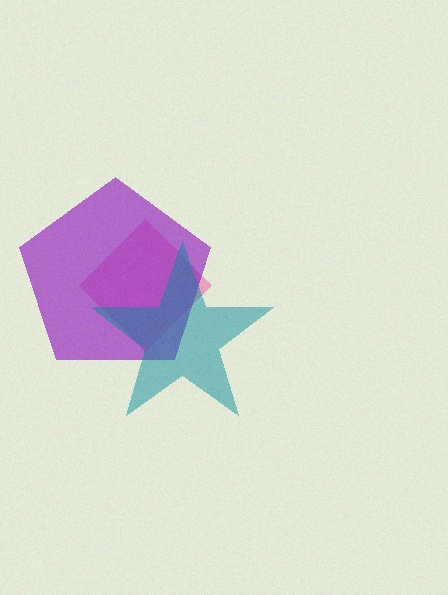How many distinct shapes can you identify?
There are 3 distinct shapes: a pink diamond, a purple pentagon, a teal star.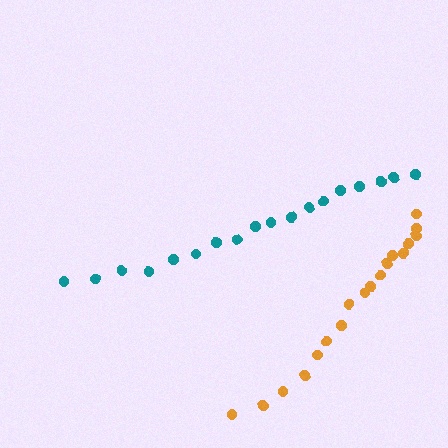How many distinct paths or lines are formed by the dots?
There are 2 distinct paths.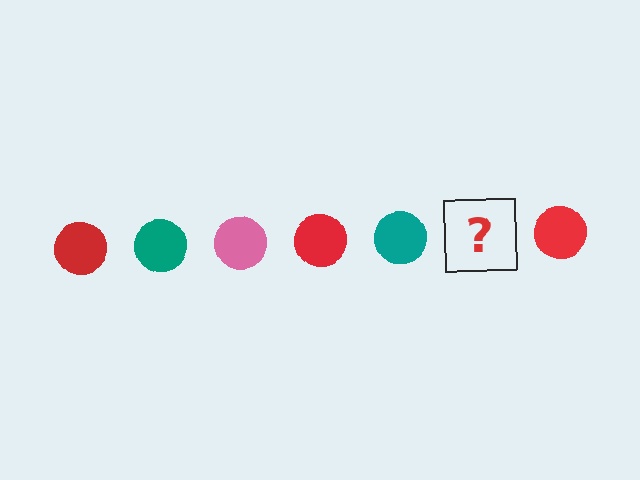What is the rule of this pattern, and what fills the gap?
The rule is that the pattern cycles through red, teal, pink circles. The gap should be filled with a pink circle.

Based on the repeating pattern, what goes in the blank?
The blank should be a pink circle.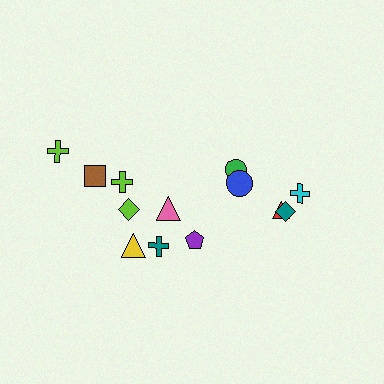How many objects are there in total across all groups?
There are 14 objects.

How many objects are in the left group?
There are 8 objects.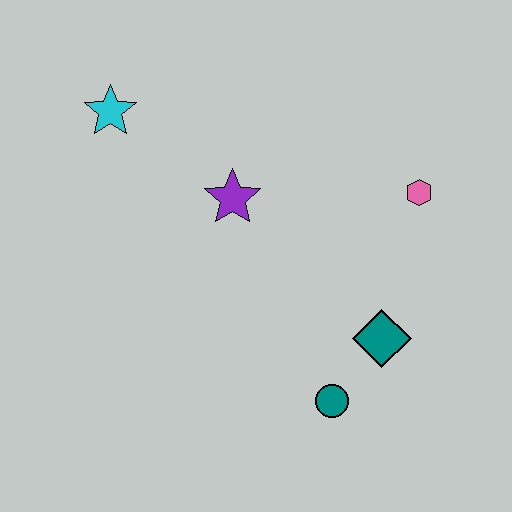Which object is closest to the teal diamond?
The teal circle is closest to the teal diamond.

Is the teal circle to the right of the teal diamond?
No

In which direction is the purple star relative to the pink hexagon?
The purple star is to the left of the pink hexagon.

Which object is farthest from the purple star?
The teal circle is farthest from the purple star.